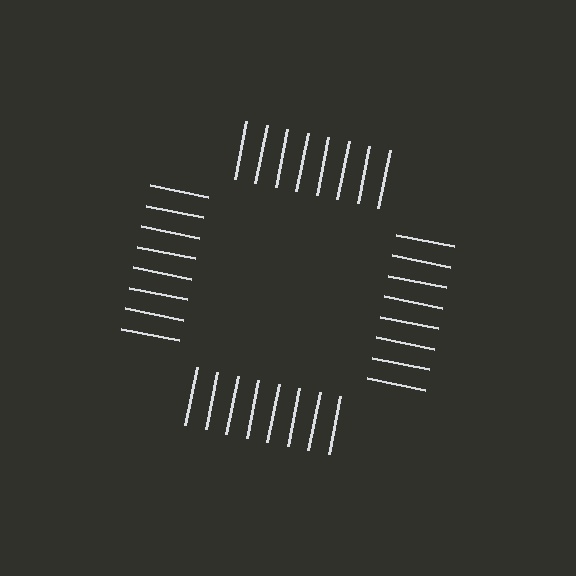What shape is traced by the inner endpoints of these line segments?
An illusory square — the line segments terminate on its edges but no continuous stroke is drawn.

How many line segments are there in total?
32 — 8 along each of the 4 edges.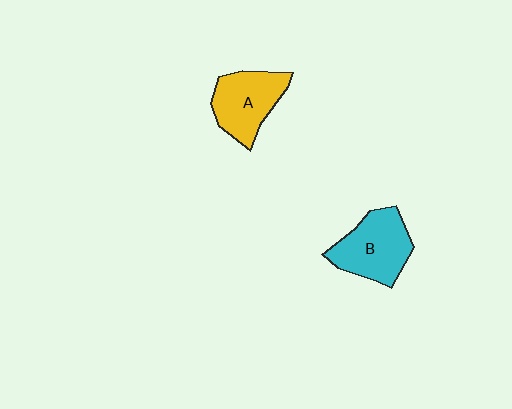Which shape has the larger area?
Shape B (cyan).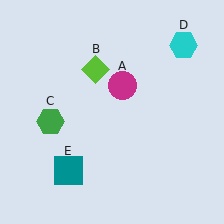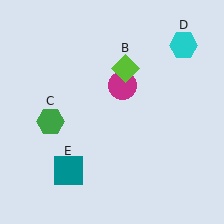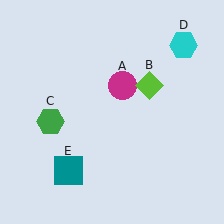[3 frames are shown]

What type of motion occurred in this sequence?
The lime diamond (object B) rotated clockwise around the center of the scene.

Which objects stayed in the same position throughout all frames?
Magenta circle (object A) and green hexagon (object C) and cyan hexagon (object D) and teal square (object E) remained stationary.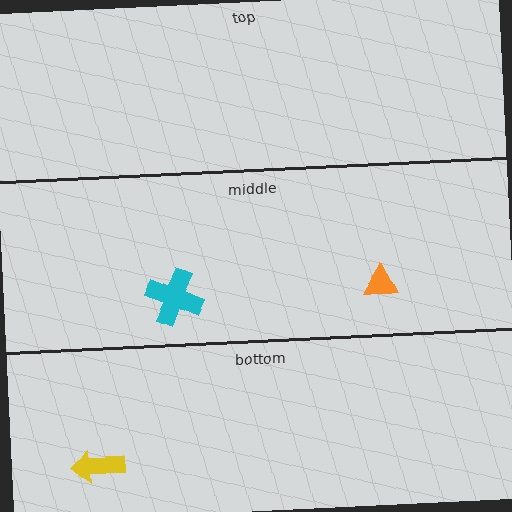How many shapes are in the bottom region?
1.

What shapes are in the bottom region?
The yellow arrow.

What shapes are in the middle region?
The orange triangle, the cyan cross.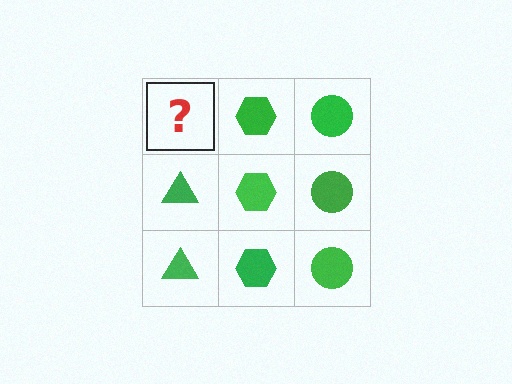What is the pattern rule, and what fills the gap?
The rule is that each column has a consistent shape. The gap should be filled with a green triangle.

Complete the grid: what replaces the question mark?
The question mark should be replaced with a green triangle.